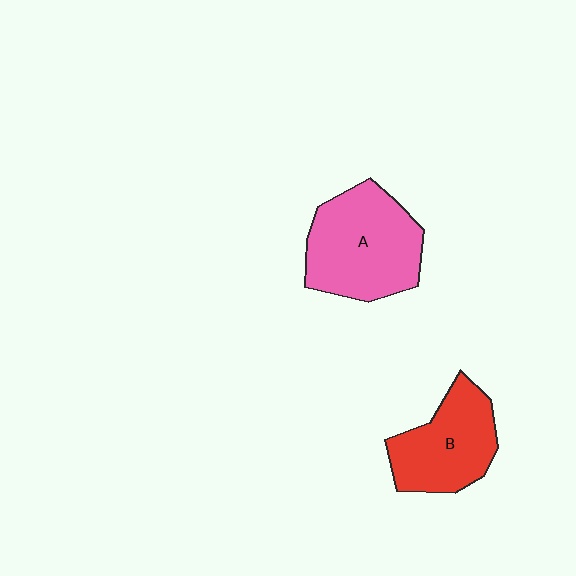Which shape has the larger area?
Shape A (pink).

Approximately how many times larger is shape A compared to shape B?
Approximately 1.3 times.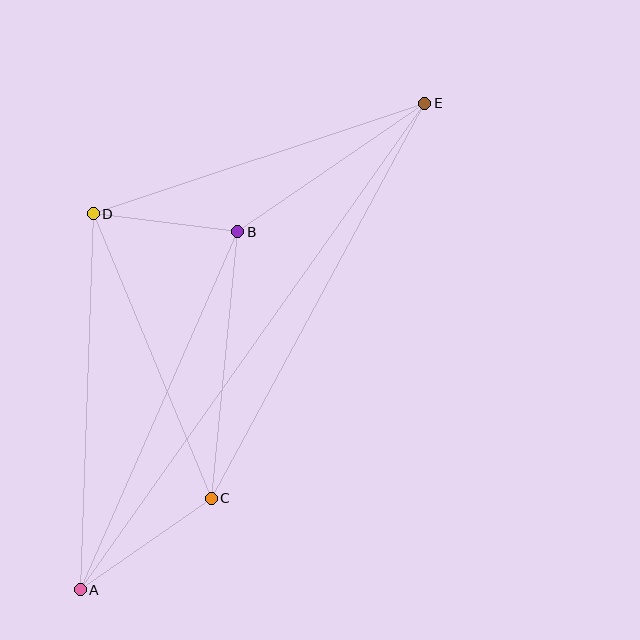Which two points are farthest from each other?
Points A and E are farthest from each other.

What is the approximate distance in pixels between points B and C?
The distance between B and C is approximately 268 pixels.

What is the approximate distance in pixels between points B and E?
The distance between B and E is approximately 227 pixels.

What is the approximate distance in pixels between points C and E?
The distance between C and E is approximately 449 pixels.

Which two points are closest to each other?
Points B and D are closest to each other.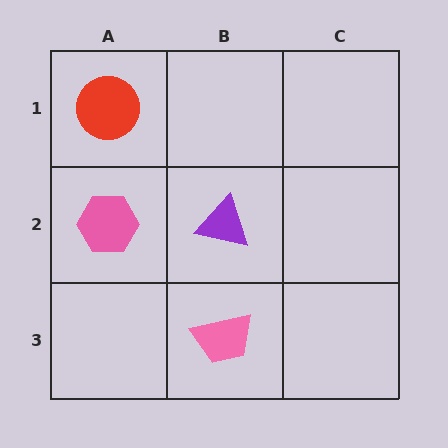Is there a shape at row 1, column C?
No, that cell is empty.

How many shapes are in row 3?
1 shape.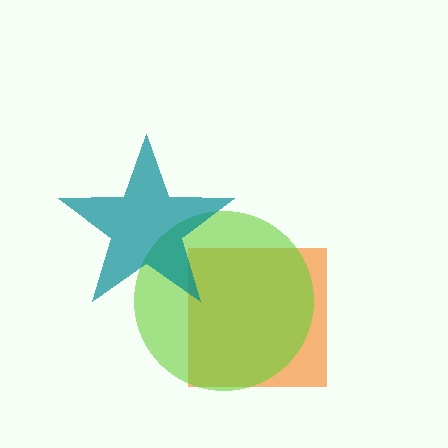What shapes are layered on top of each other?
The layered shapes are: an orange square, a lime circle, a teal star.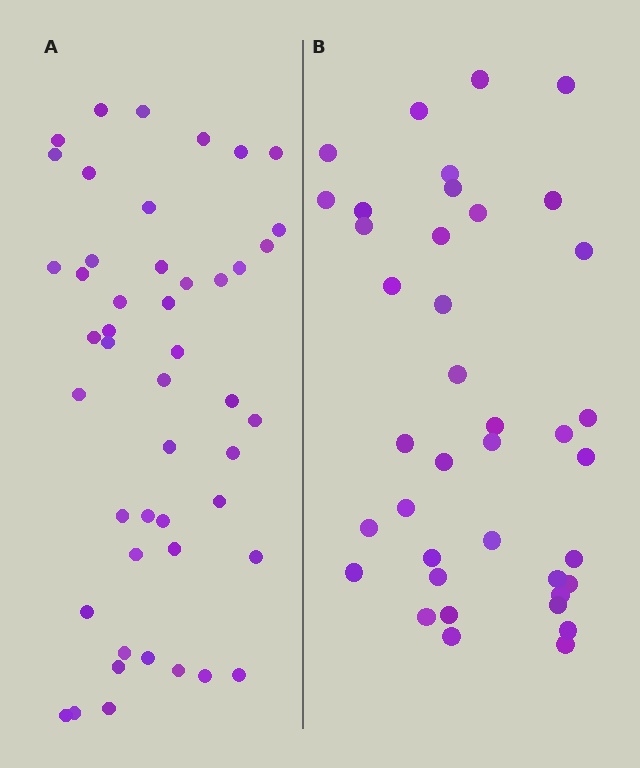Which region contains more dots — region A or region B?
Region A (the left region) has more dots.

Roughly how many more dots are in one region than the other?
Region A has roughly 8 or so more dots than region B.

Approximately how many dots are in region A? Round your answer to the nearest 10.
About 50 dots. (The exact count is 47, which rounds to 50.)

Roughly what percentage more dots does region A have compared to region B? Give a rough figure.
About 20% more.